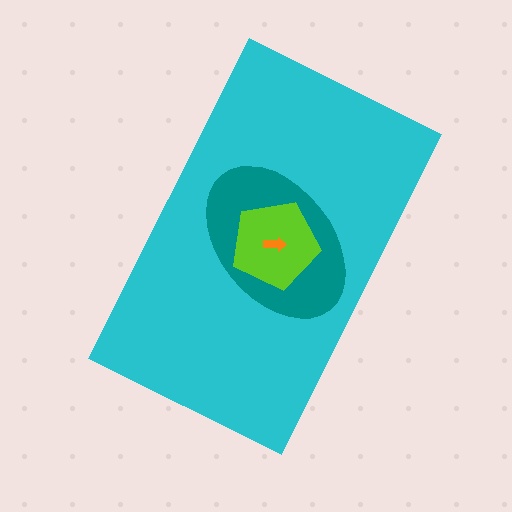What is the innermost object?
The orange arrow.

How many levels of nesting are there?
4.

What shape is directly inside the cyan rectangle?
The teal ellipse.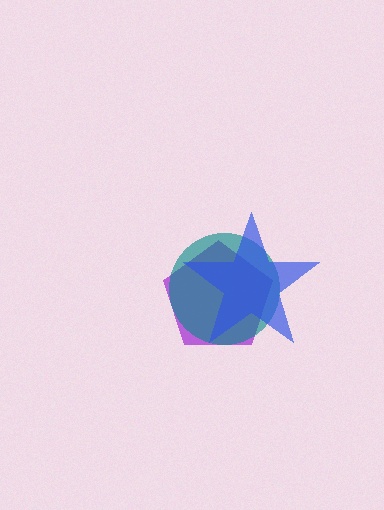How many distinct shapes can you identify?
There are 3 distinct shapes: a purple pentagon, a teal circle, a blue star.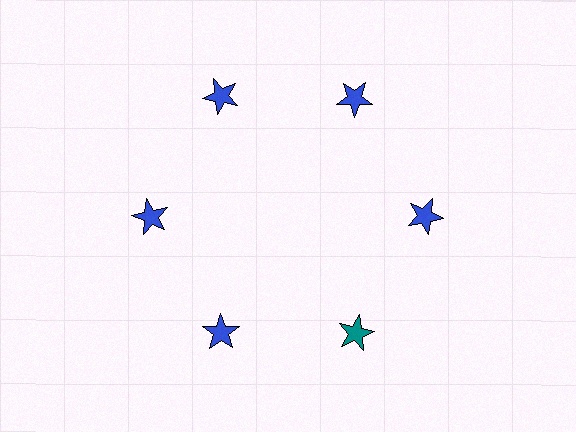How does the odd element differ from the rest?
It has a different color: teal instead of blue.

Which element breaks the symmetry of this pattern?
The teal star at roughly the 5 o'clock position breaks the symmetry. All other shapes are blue stars.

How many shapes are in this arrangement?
There are 6 shapes arranged in a ring pattern.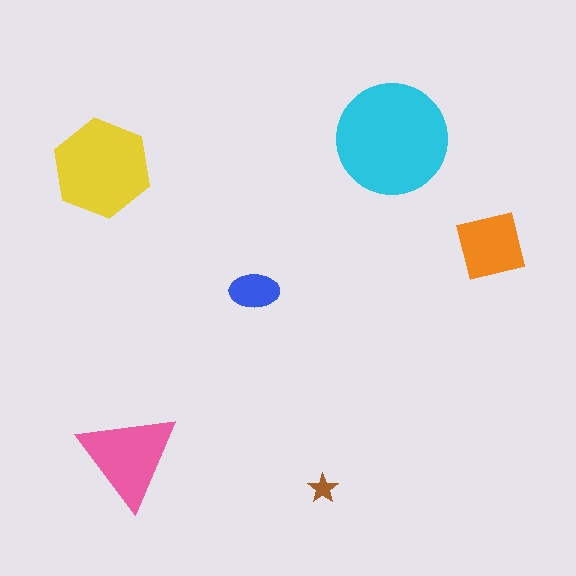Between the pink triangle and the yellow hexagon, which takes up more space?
The yellow hexagon.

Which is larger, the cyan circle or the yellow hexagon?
The cyan circle.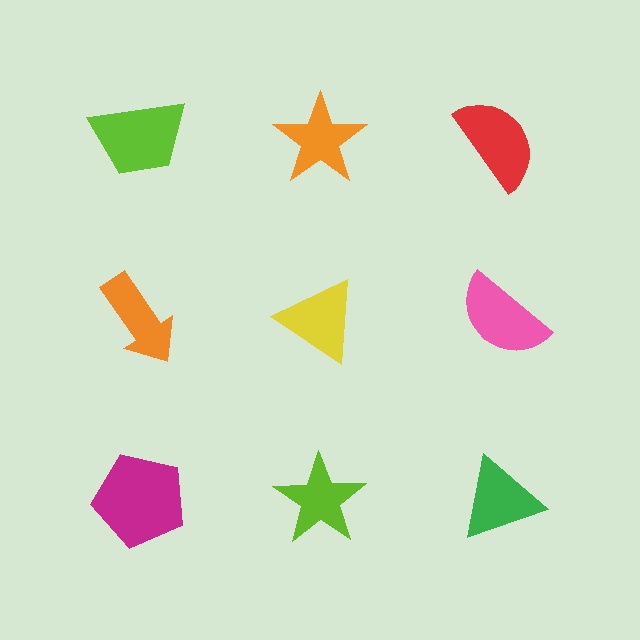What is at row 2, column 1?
An orange arrow.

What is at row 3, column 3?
A green triangle.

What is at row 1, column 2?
An orange star.